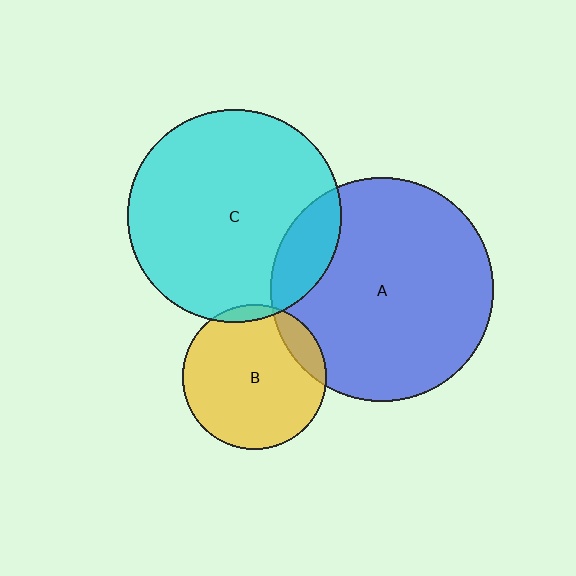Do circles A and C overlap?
Yes.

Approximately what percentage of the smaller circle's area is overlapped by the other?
Approximately 15%.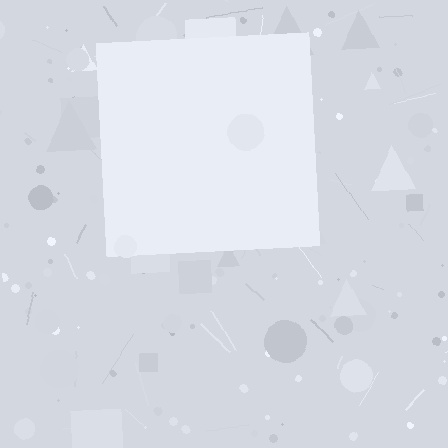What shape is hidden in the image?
A square is hidden in the image.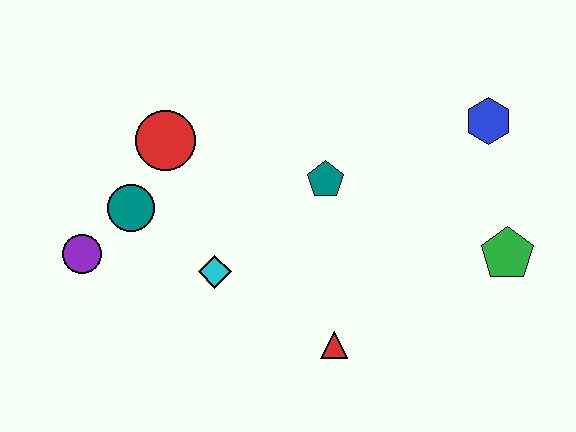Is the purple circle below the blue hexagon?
Yes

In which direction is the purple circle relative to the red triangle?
The purple circle is to the left of the red triangle.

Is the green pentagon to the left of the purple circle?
No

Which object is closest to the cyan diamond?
The teal circle is closest to the cyan diamond.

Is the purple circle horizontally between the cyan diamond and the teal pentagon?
No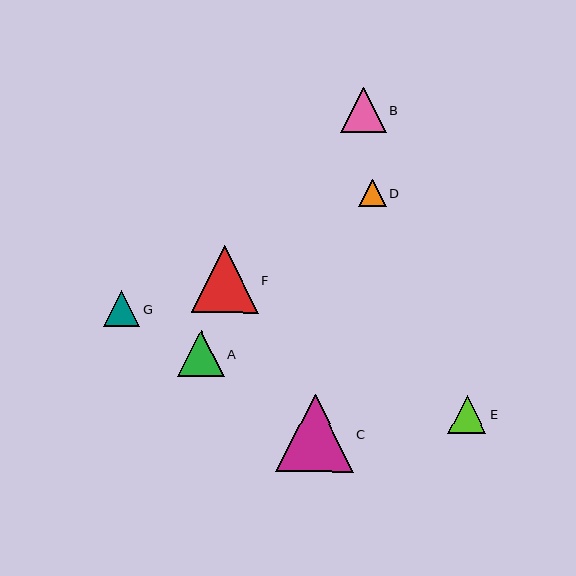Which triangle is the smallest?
Triangle D is the smallest with a size of approximately 27 pixels.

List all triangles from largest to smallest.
From largest to smallest: C, F, A, B, E, G, D.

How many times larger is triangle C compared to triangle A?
Triangle C is approximately 1.7 times the size of triangle A.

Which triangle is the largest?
Triangle C is the largest with a size of approximately 78 pixels.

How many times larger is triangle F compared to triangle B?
Triangle F is approximately 1.5 times the size of triangle B.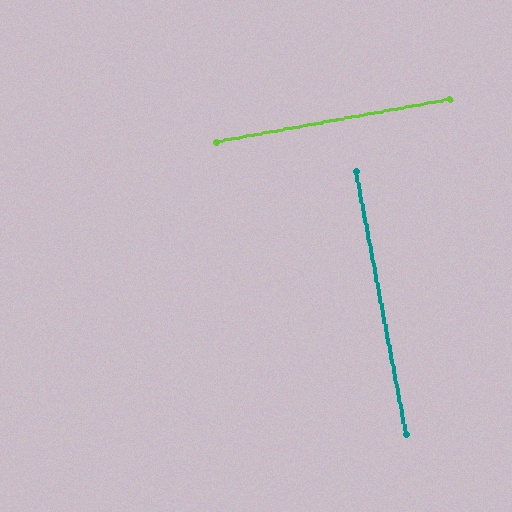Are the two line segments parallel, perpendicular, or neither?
Perpendicular — they meet at approximately 89°.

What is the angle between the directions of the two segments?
Approximately 89 degrees.